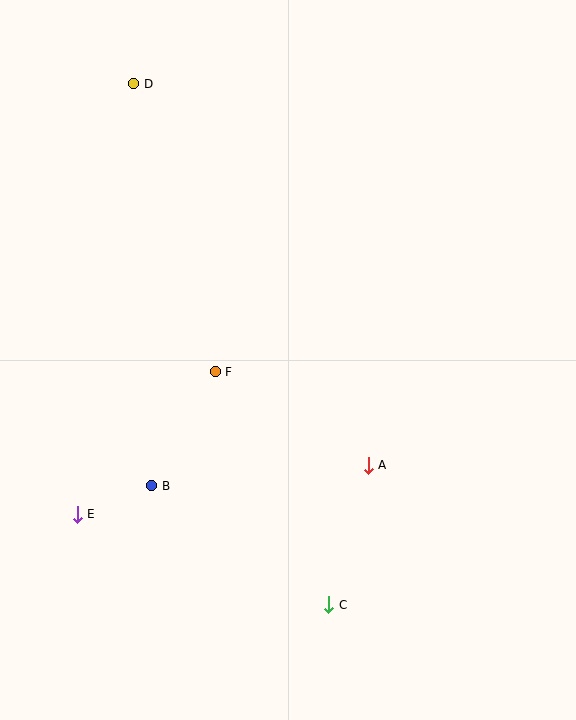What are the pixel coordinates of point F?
Point F is at (215, 372).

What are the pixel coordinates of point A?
Point A is at (368, 465).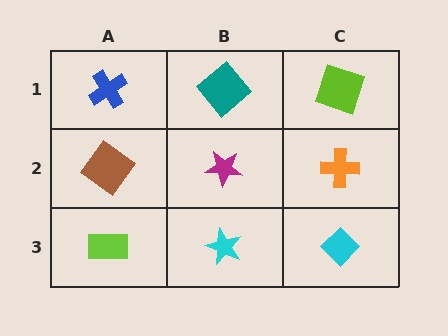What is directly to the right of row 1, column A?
A teal diamond.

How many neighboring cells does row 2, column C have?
3.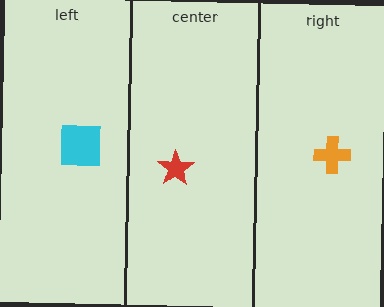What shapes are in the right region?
The orange cross.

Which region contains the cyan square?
The left region.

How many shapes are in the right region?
1.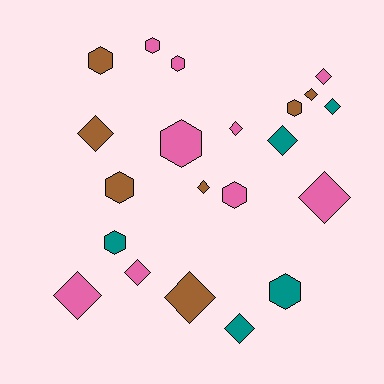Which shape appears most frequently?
Diamond, with 12 objects.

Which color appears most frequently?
Pink, with 9 objects.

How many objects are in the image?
There are 21 objects.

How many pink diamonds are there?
There are 5 pink diamonds.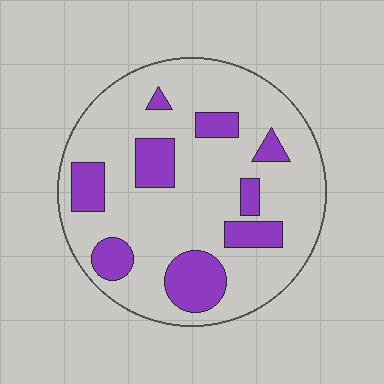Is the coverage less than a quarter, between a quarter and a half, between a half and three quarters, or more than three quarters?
Less than a quarter.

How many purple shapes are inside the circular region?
9.